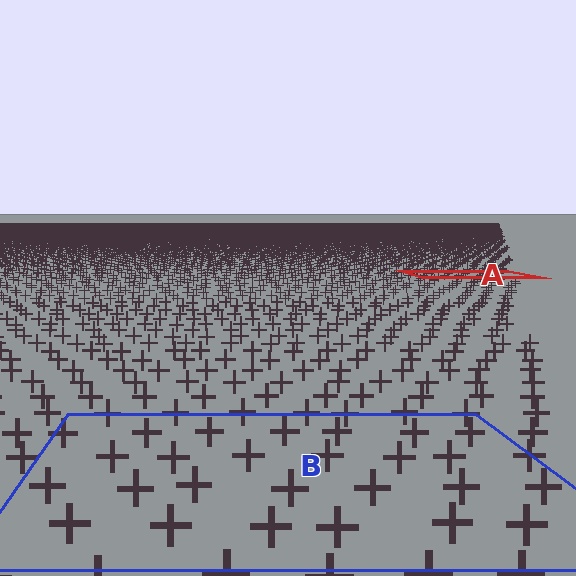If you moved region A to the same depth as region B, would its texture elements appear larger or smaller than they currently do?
They would appear larger. At a closer depth, the same texture elements are projected at a bigger on-screen size.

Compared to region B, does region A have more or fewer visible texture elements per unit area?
Region A has more texture elements per unit area — they are packed more densely because it is farther away.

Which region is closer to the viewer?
Region B is closer. The texture elements there are larger and more spread out.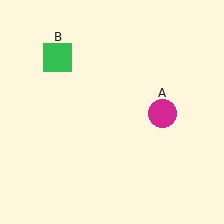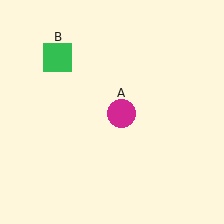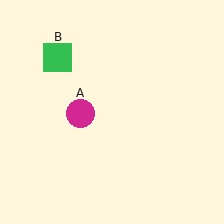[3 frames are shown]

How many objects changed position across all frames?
1 object changed position: magenta circle (object A).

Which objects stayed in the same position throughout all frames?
Green square (object B) remained stationary.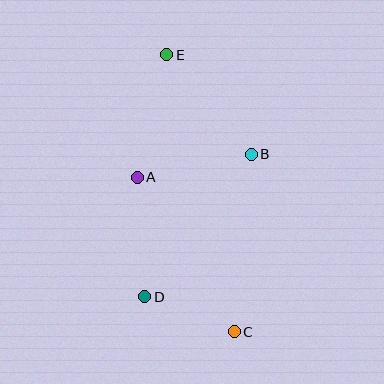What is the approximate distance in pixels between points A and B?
The distance between A and B is approximately 116 pixels.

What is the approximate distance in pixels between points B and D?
The distance between B and D is approximately 178 pixels.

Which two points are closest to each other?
Points C and D are closest to each other.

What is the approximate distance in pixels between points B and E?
The distance between B and E is approximately 130 pixels.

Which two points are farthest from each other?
Points C and E are farthest from each other.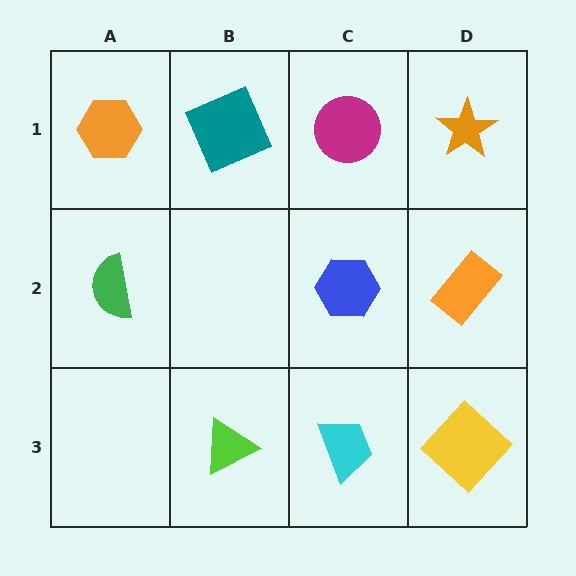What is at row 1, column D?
An orange star.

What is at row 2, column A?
A green semicircle.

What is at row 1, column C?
A magenta circle.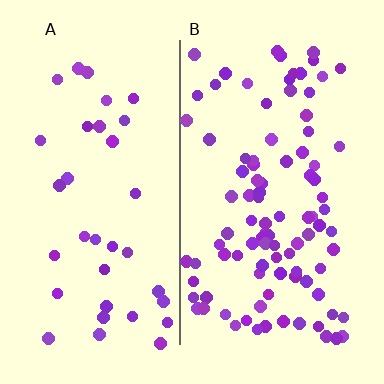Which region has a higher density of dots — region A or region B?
B (the right).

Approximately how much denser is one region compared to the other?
Approximately 2.7× — region B over region A.